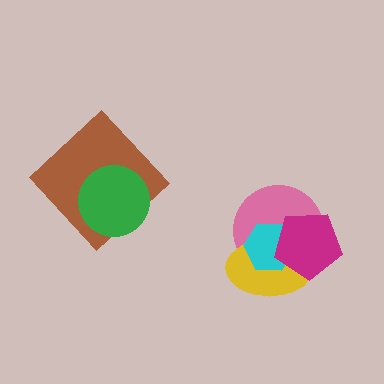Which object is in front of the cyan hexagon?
The magenta pentagon is in front of the cyan hexagon.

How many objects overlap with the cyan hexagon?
3 objects overlap with the cyan hexagon.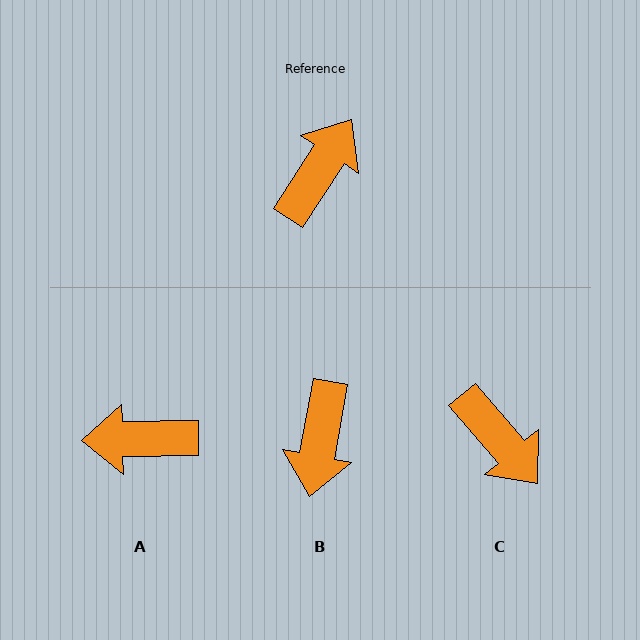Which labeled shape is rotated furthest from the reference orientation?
B, about 158 degrees away.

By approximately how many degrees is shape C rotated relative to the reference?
Approximately 106 degrees clockwise.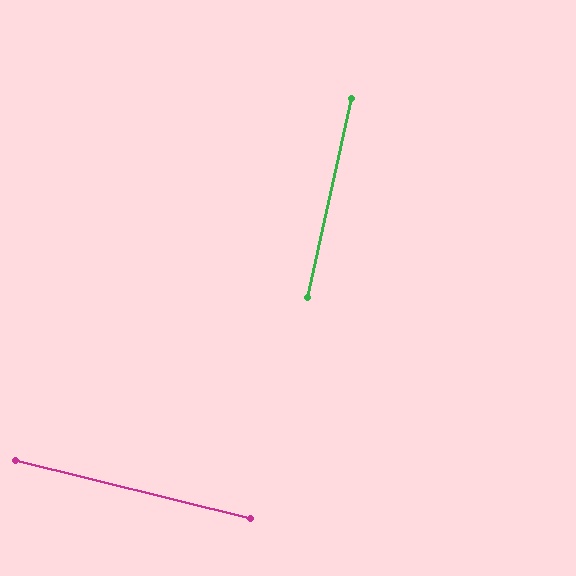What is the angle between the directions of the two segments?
Approximately 89 degrees.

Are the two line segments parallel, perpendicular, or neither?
Perpendicular — they meet at approximately 89°.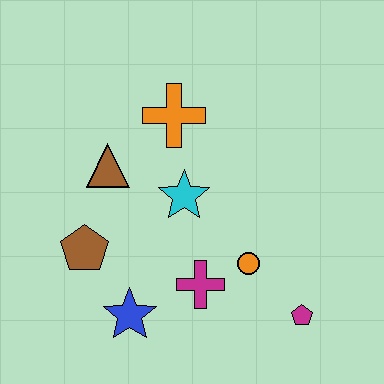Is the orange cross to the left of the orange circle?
Yes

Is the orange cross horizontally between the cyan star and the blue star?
Yes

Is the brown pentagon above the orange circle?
Yes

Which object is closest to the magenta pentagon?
The orange circle is closest to the magenta pentagon.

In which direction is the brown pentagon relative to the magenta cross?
The brown pentagon is to the left of the magenta cross.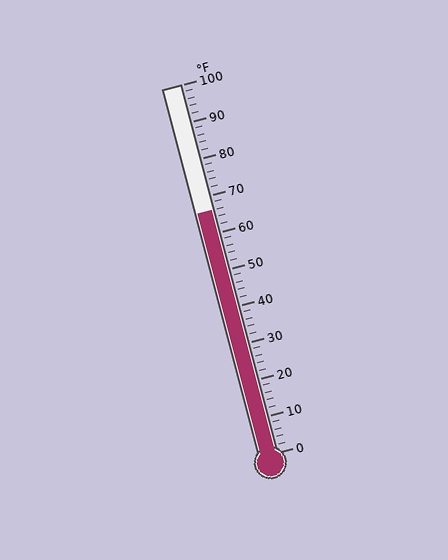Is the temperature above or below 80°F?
The temperature is below 80°F.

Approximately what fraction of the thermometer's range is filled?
The thermometer is filled to approximately 65% of its range.